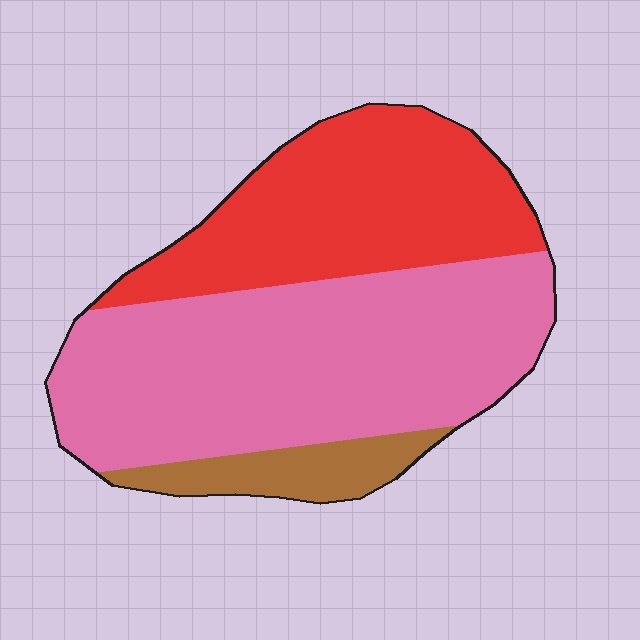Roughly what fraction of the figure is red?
Red takes up between a quarter and a half of the figure.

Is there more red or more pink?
Pink.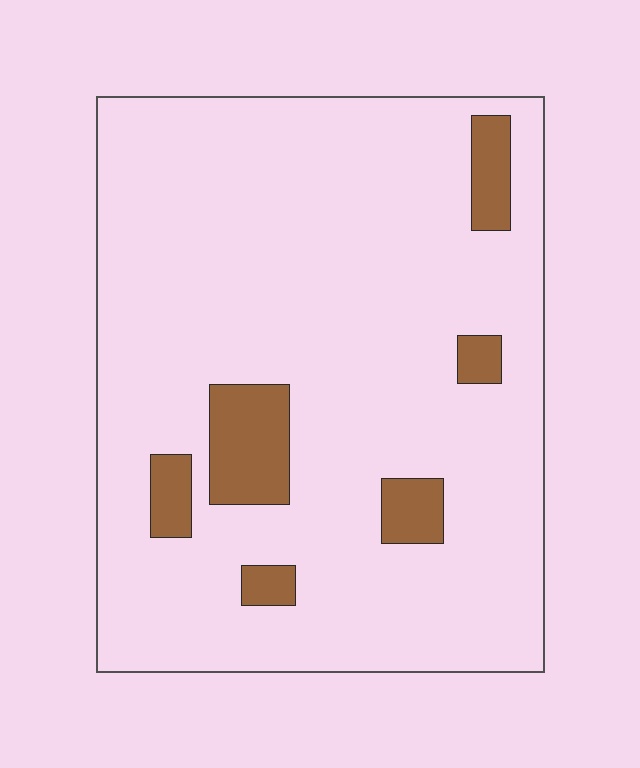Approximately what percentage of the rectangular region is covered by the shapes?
Approximately 10%.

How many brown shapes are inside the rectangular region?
6.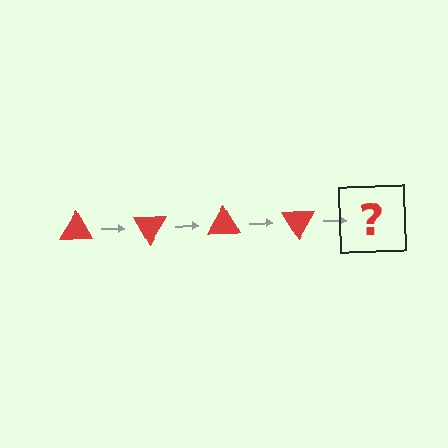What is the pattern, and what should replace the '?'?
The pattern is that the triangle rotates 60 degrees each step. The '?' should be a red triangle rotated 240 degrees.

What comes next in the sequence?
The next element should be a red triangle rotated 240 degrees.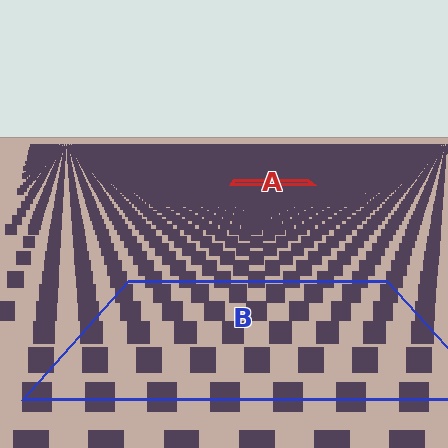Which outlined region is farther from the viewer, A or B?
Region A is farther from the viewer — the texture elements inside it appear smaller and more densely packed.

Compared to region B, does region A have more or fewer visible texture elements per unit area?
Region A has more texture elements per unit area — they are packed more densely because it is farther away.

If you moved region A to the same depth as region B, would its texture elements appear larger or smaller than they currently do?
They would appear larger. At a closer depth, the same texture elements are projected at a bigger on-screen size.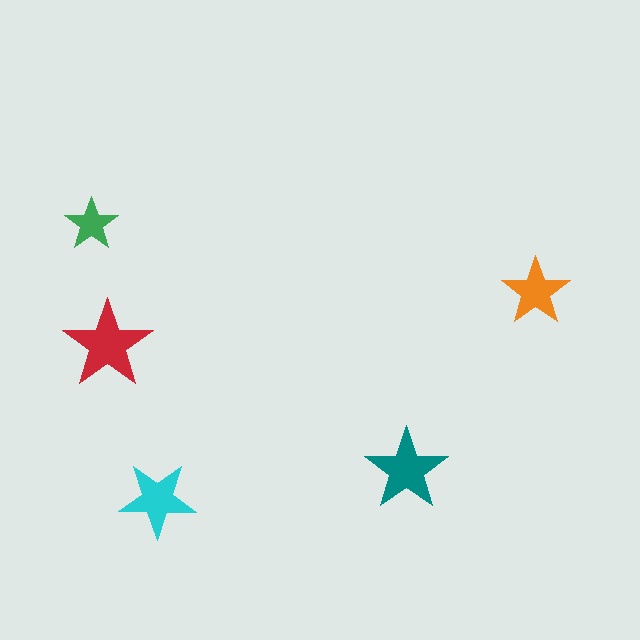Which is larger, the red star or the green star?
The red one.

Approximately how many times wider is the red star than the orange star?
About 1.5 times wider.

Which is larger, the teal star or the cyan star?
The teal one.